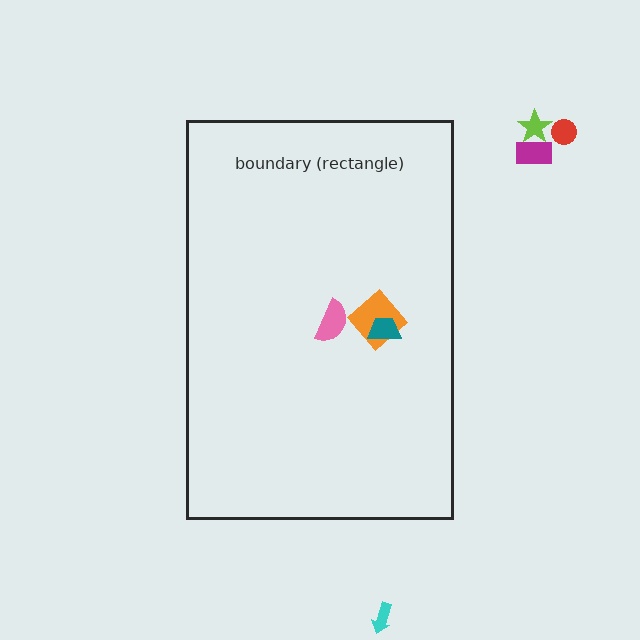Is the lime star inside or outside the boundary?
Outside.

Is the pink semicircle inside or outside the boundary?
Inside.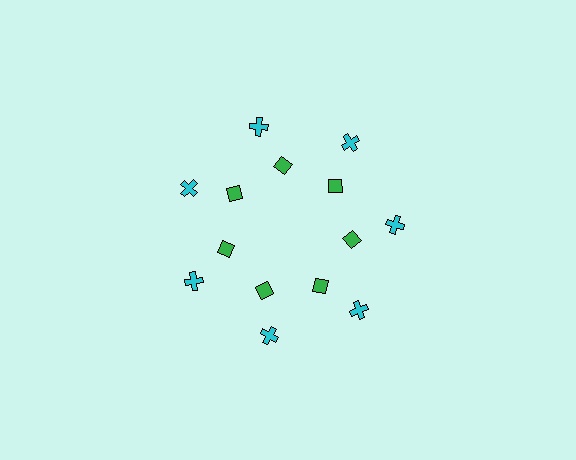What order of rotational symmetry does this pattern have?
This pattern has 7-fold rotational symmetry.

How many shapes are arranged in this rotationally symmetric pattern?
There are 14 shapes, arranged in 7 groups of 2.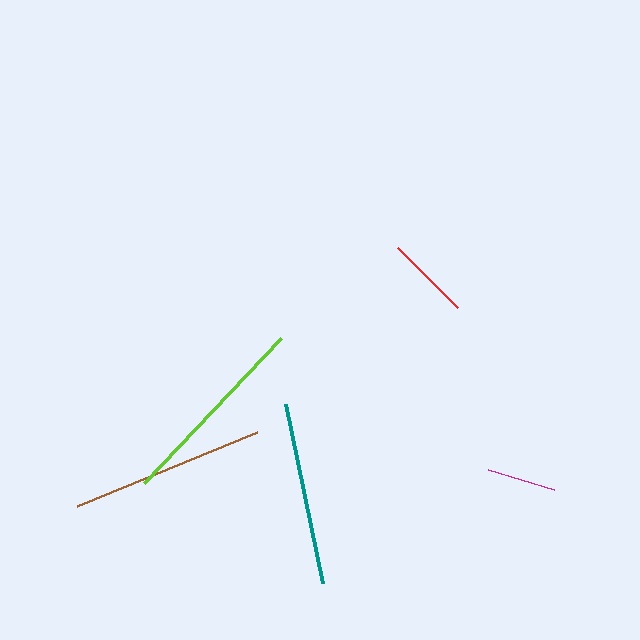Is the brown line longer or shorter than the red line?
The brown line is longer than the red line.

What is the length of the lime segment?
The lime segment is approximately 199 pixels long.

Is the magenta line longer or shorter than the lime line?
The lime line is longer than the magenta line.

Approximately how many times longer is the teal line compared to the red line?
The teal line is approximately 2.1 times the length of the red line.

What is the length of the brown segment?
The brown segment is approximately 194 pixels long.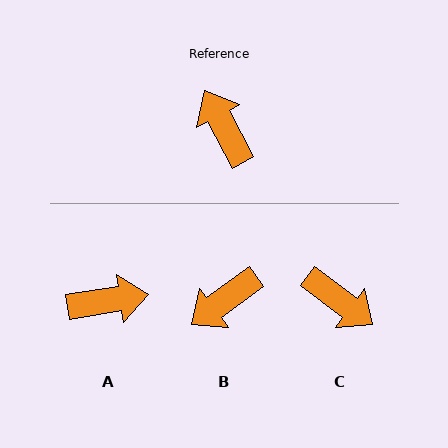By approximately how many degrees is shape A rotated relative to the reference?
Approximately 109 degrees clockwise.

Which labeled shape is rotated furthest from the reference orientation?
C, about 155 degrees away.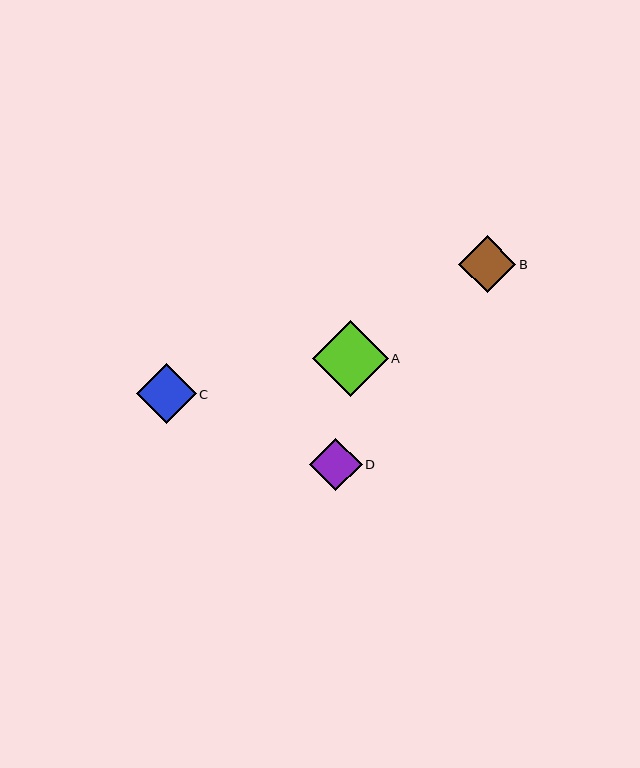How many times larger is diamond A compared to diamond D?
Diamond A is approximately 1.4 times the size of diamond D.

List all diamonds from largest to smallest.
From largest to smallest: A, C, B, D.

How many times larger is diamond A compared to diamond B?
Diamond A is approximately 1.3 times the size of diamond B.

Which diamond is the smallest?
Diamond D is the smallest with a size of approximately 53 pixels.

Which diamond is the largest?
Diamond A is the largest with a size of approximately 76 pixels.